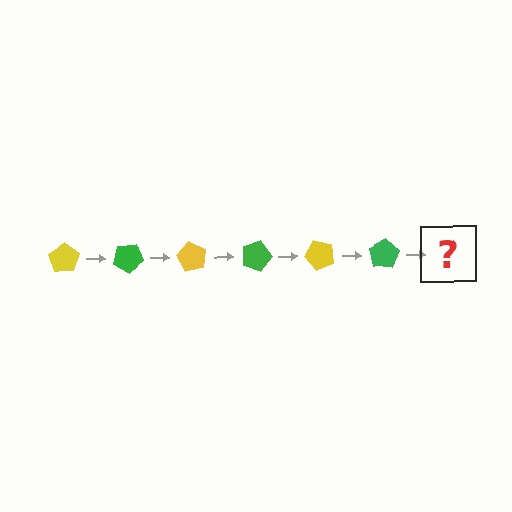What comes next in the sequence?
The next element should be a yellow pentagon, rotated 180 degrees from the start.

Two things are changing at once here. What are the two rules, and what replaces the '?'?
The two rules are that it rotates 30 degrees each step and the color cycles through yellow and green. The '?' should be a yellow pentagon, rotated 180 degrees from the start.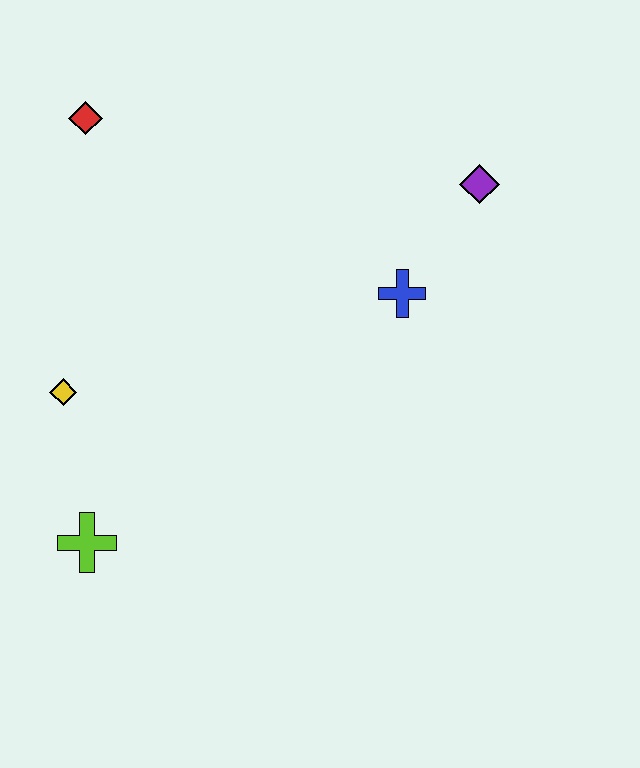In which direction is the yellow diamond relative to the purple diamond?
The yellow diamond is to the left of the purple diamond.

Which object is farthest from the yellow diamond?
The purple diamond is farthest from the yellow diamond.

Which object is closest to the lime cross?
The yellow diamond is closest to the lime cross.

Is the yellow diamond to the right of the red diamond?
No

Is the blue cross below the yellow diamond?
No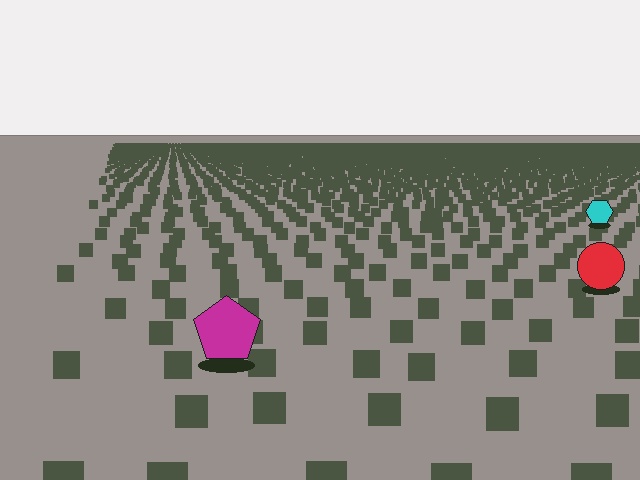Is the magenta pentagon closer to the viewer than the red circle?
Yes. The magenta pentagon is closer — you can tell from the texture gradient: the ground texture is coarser near it.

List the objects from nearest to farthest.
From nearest to farthest: the magenta pentagon, the red circle, the cyan hexagon.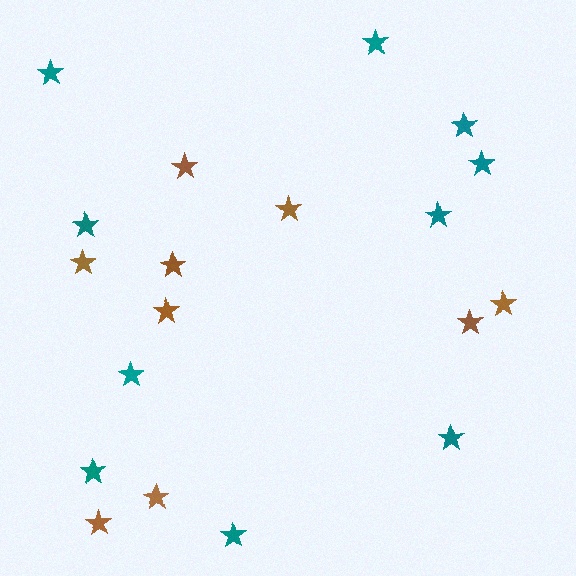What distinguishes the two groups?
There are 2 groups: one group of brown stars (9) and one group of teal stars (10).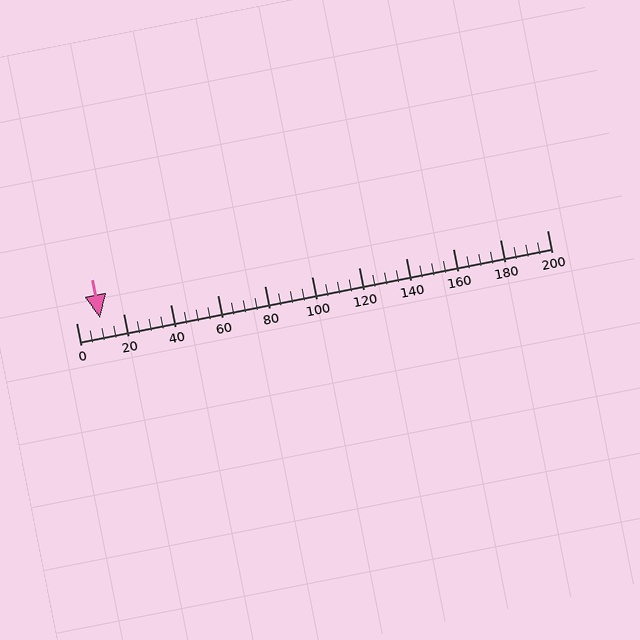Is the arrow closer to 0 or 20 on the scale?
The arrow is closer to 20.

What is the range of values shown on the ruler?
The ruler shows values from 0 to 200.